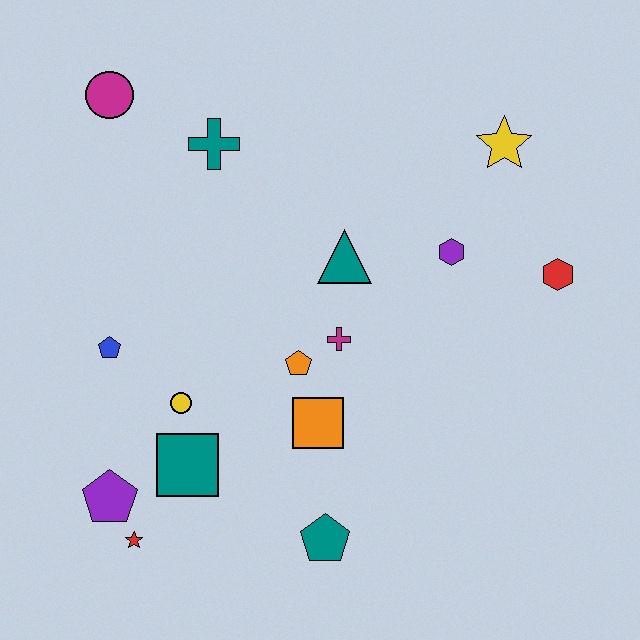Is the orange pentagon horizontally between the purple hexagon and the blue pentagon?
Yes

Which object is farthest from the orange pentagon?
The magenta circle is farthest from the orange pentagon.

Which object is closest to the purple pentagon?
The red star is closest to the purple pentagon.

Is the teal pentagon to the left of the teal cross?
No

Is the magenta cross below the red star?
No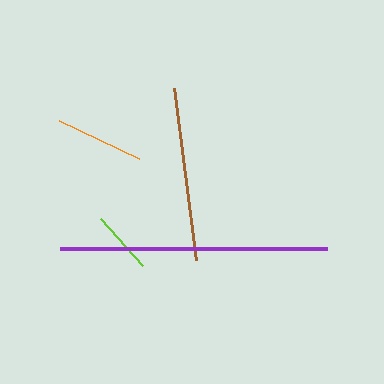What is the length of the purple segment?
The purple segment is approximately 267 pixels long.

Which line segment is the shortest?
The lime line is the shortest at approximately 63 pixels.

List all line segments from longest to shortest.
From longest to shortest: purple, brown, orange, lime.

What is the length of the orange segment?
The orange segment is approximately 89 pixels long.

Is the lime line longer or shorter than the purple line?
The purple line is longer than the lime line.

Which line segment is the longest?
The purple line is the longest at approximately 267 pixels.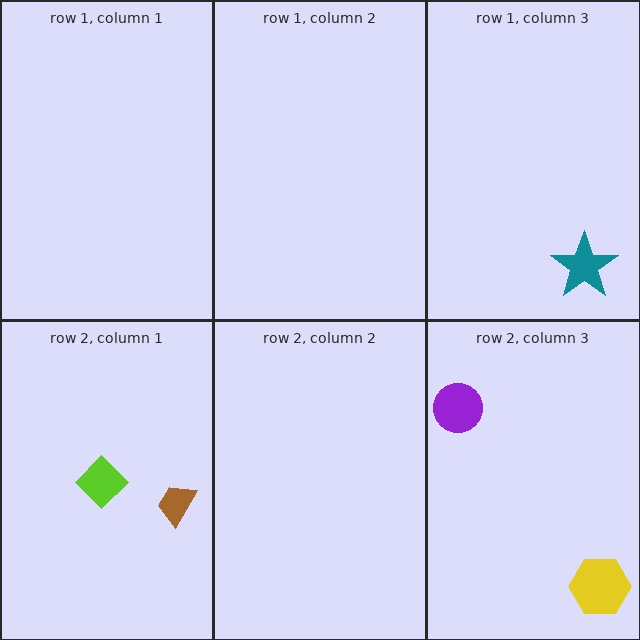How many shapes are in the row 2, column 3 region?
2.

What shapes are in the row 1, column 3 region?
The teal star.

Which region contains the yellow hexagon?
The row 2, column 3 region.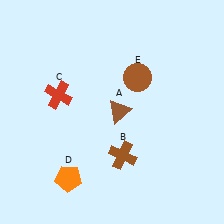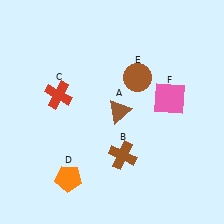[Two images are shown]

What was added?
A pink square (F) was added in Image 2.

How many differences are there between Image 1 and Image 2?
There is 1 difference between the two images.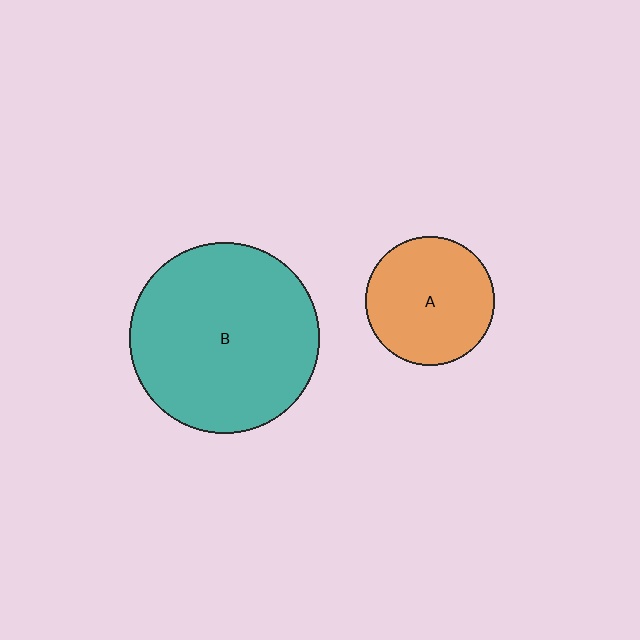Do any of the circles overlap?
No, none of the circles overlap.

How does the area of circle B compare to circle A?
Approximately 2.2 times.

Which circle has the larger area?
Circle B (teal).